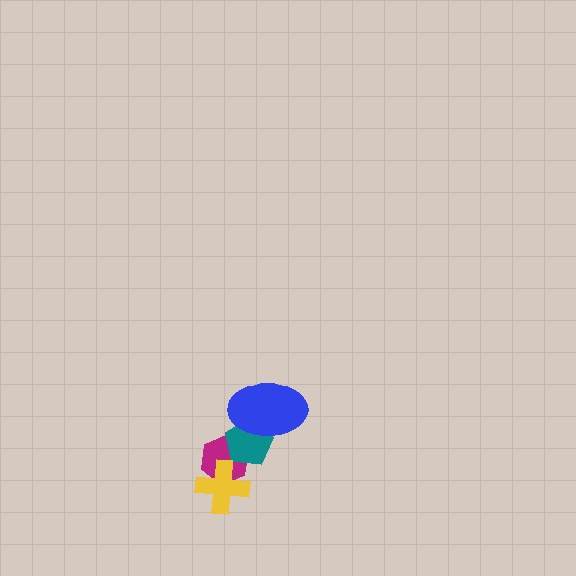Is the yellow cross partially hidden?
No, no other shape covers it.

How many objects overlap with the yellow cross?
1 object overlaps with the yellow cross.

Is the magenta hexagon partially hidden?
Yes, it is partially covered by another shape.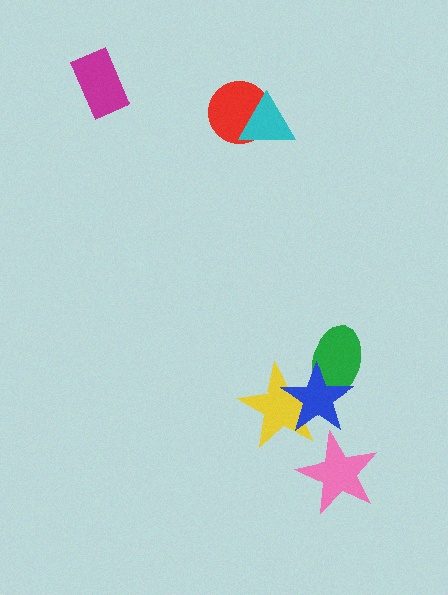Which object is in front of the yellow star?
The blue star is in front of the yellow star.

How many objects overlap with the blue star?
2 objects overlap with the blue star.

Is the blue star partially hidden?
No, no other shape covers it.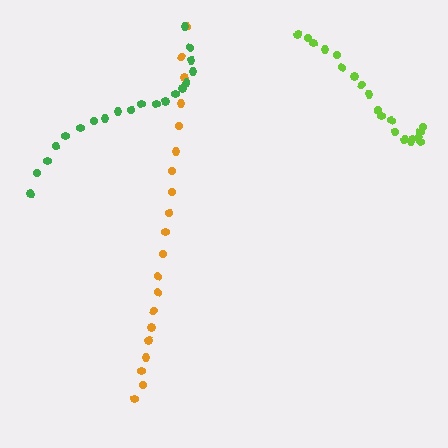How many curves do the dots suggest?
There are 3 distinct paths.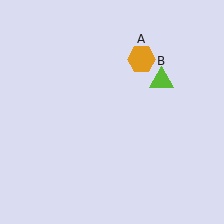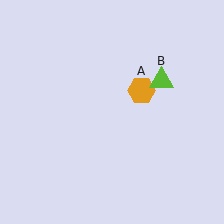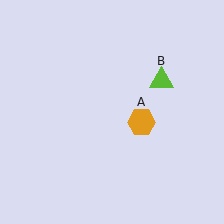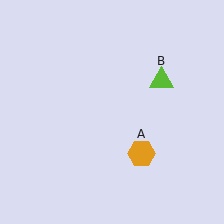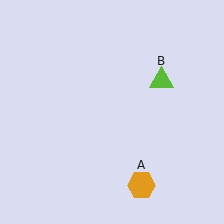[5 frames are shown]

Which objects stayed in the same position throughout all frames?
Lime triangle (object B) remained stationary.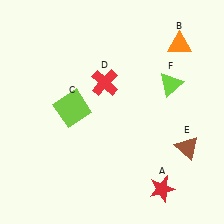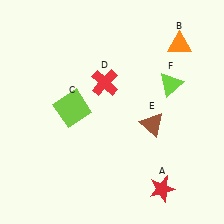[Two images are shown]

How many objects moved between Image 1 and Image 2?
1 object moved between the two images.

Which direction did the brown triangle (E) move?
The brown triangle (E) moved left.